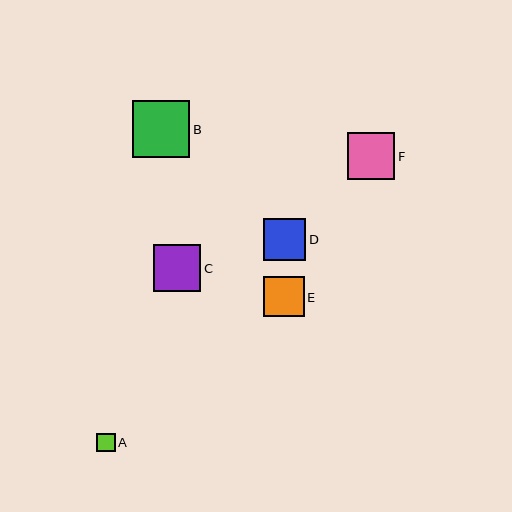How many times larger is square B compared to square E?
Square B is approximately 1.4 times the size of square E.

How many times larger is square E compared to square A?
Square E is approximately 2.3 times the size of square A.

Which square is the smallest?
Square A is the smallest with a size of approximately 18 pixels.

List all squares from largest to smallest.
From largest to smallest: B, F, C, D, E, A.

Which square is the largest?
Square B is the largest with a size of approximately 58 pixels.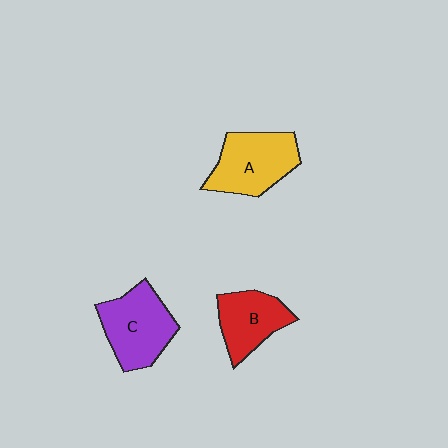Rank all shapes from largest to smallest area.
From largest to smallest: A (yellow), C (purple), B (red).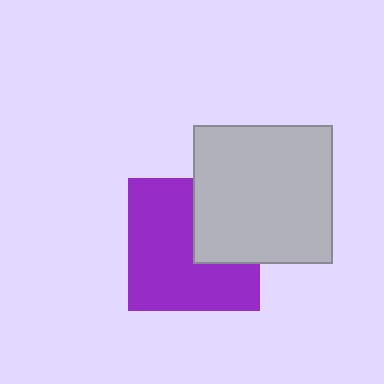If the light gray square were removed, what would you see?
You would see the complete purple square.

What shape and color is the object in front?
The object in front is a light gray square.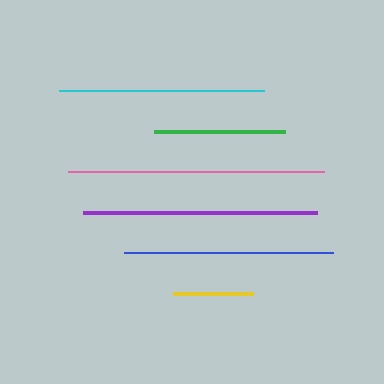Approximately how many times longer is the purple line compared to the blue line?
The purple line is approximately 1.1 times the length of the blue line.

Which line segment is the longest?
The pink line is the longest at approximately 256 pixels.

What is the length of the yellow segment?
The yellow segment is approximately 80 pixels long.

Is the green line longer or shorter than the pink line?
The pink line is longer than the green line.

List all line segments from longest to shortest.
From longest to shortest: pink, purple, blue, cyan, green, yellow.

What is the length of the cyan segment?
The cyan segment is approximately 205 pixels long.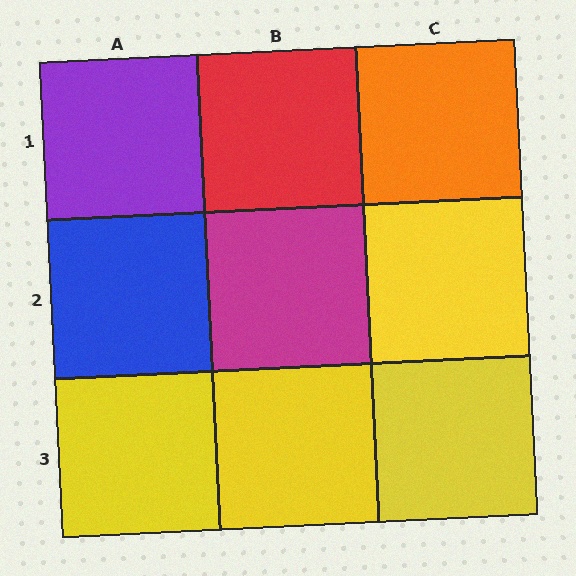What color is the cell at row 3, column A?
Yellow.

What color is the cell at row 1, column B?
Red.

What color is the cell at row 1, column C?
Orange.